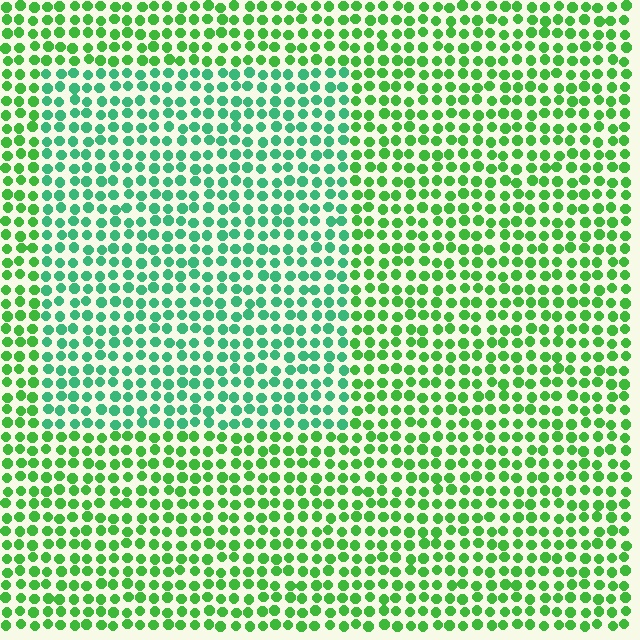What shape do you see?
I see a rectangle.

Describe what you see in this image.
The image is filled with small green elements in a uniform arrangement. A rectangle-shaped region is visible where the elements are tinted to a slightly different hue, forming a subtle color boundary.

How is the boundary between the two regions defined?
The boundary is defined purely by a slight shift in hue (about 33 degrees). Spacing, size, and orientation are identical on both sides.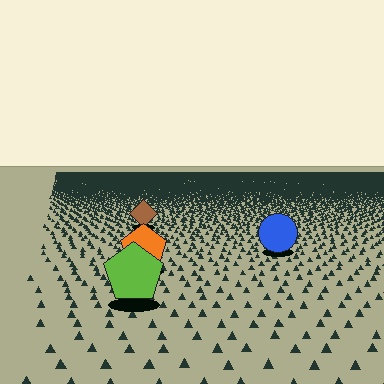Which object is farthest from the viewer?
The brown diamond is farthest from the viewer. It appears smaller and the ground texture around it is denser.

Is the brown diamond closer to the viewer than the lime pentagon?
No. The lime pentagon is closer — you can tell from the texture gradient: the ground texture is coarser near it.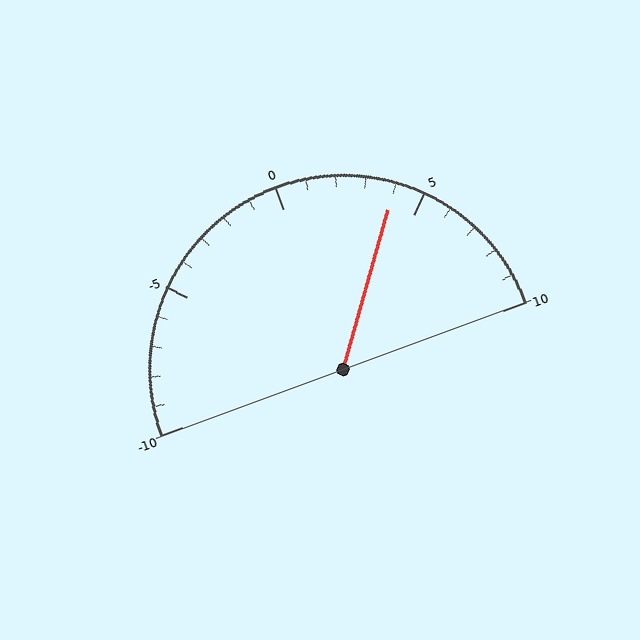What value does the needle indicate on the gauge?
The needle indicates approximately 4.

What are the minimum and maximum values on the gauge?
The gauge ranges from -10 to 10.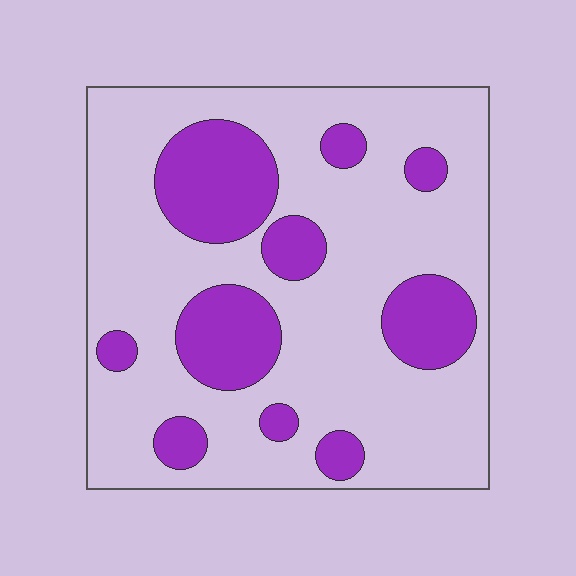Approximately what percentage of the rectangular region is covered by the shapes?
Approximately 25%.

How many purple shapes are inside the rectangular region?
10.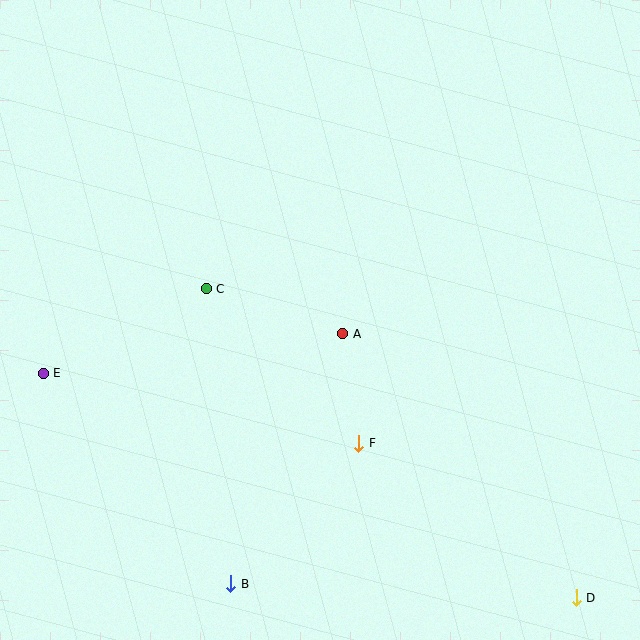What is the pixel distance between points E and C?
The distance between E and C is 183 pixels.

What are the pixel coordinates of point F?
Point F is at (359, 443).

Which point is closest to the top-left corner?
Point C is closest to the top-left corner.